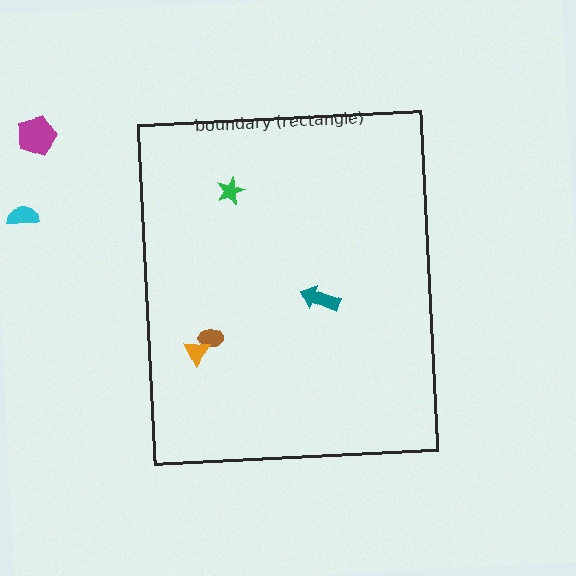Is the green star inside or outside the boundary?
Inside.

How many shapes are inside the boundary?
4 inside, 2 outside.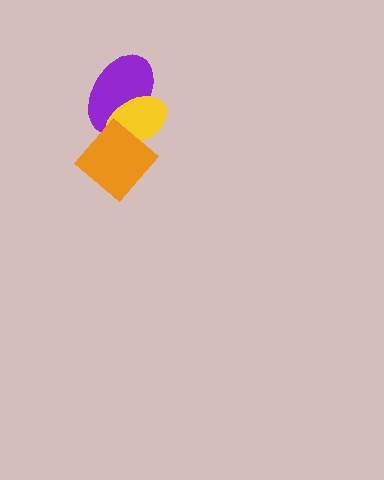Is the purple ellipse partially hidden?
Yes, it is partially covered by another shape.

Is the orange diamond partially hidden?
No, no other shape covers it.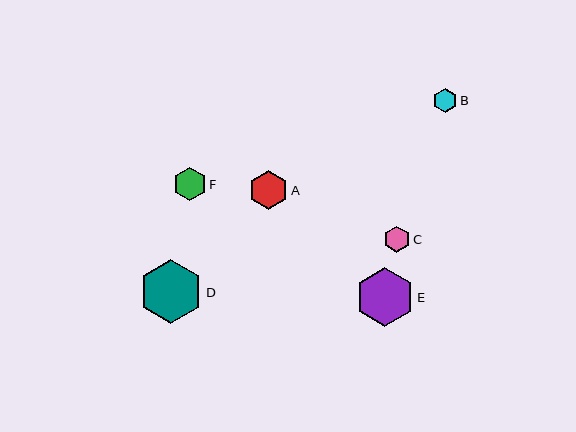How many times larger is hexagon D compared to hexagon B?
Hexagon D is approximately 2.6 times the size of hexagon B.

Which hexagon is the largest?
Hexagon D is the largest with a size of approximately 64 pixels.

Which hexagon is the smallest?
Hexagon B is the smallest with a size of approximately 24 pixels.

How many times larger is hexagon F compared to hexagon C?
Hexagon F is approximately 1.3 times the size of hexagon C.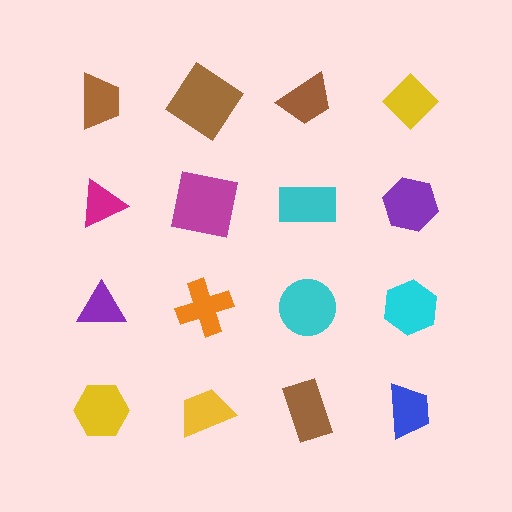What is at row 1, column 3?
A brown trapezoid.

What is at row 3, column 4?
A cyan hexagon.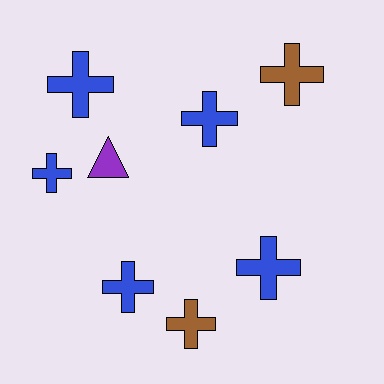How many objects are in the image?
There are 8 objects.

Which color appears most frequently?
Blue, with 5 objects.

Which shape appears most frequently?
Cross, with 7 objects.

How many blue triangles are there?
There are no blue triangles.